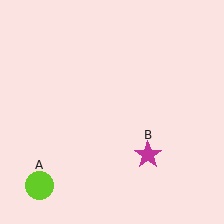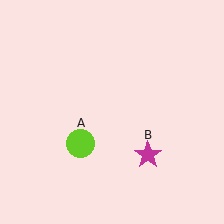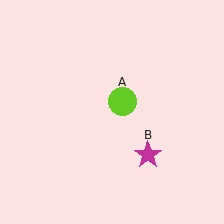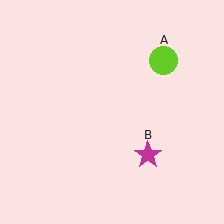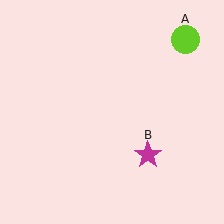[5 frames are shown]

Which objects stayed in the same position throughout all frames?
Magenta star (object B) remained stationary.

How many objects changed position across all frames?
1 object changed position: lime circle (object A).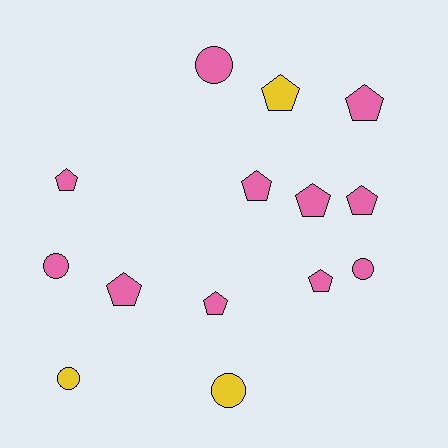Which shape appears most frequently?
Pentagon, with 9 objects.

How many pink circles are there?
There are 3 pink circles.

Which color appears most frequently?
Pink, with 11 objects.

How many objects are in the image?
There are 14 objects.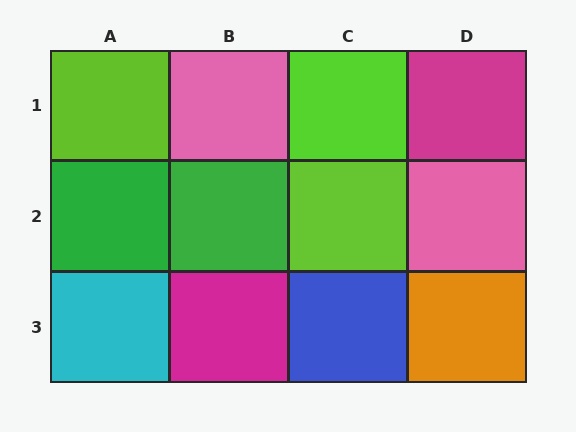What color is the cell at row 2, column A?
Green.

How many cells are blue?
1 cell is blue.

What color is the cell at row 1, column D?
Magenta.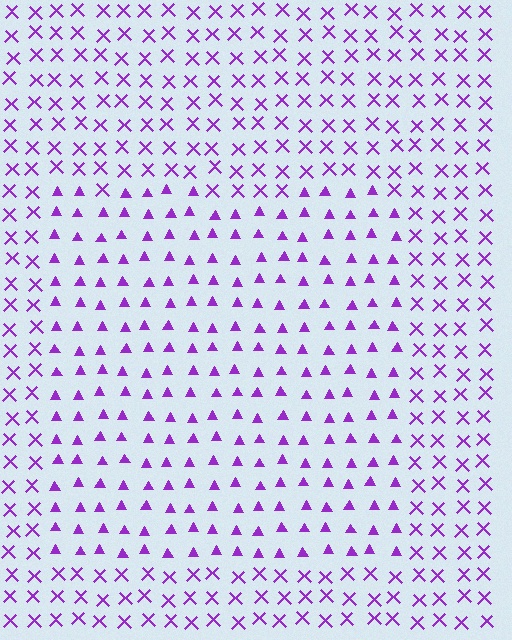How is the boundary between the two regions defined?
The boundary is defined by a change in element shape: triangles inside vs. X marks outside. All elements share the same color and spacing.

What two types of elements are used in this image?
The image uses triangles inside the rectangle region and X marks outside it.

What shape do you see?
I see a rectangle.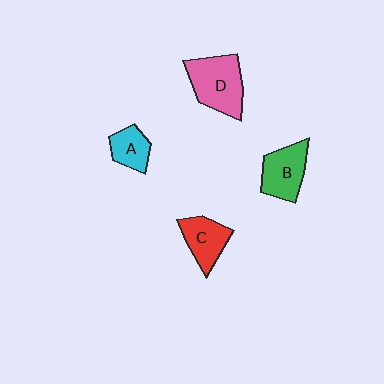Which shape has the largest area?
Shape D (pink).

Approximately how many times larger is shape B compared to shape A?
Approximately 1.5 times.